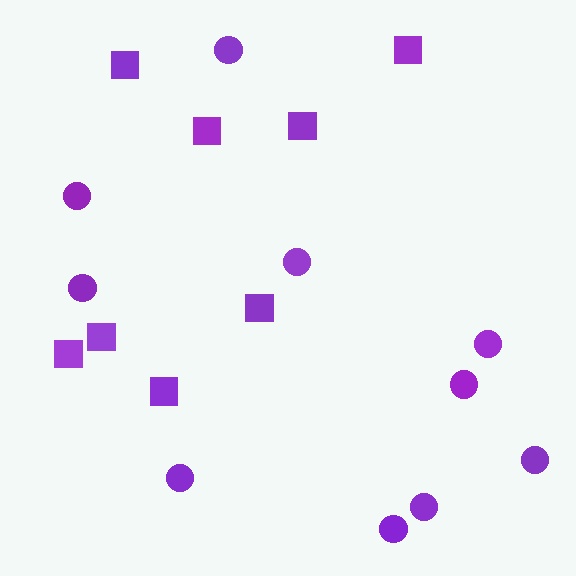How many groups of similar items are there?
There are 2 groups: one group of squares (8) and one group of circles (10).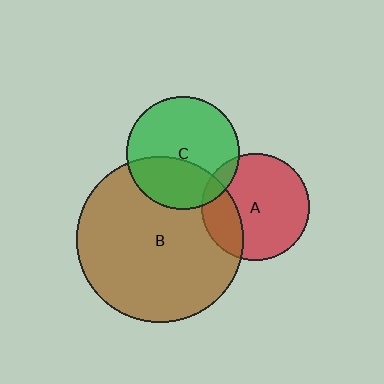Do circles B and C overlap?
Yes.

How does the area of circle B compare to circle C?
Approximately 2.1 times.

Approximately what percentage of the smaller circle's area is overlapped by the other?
Approximately 35%.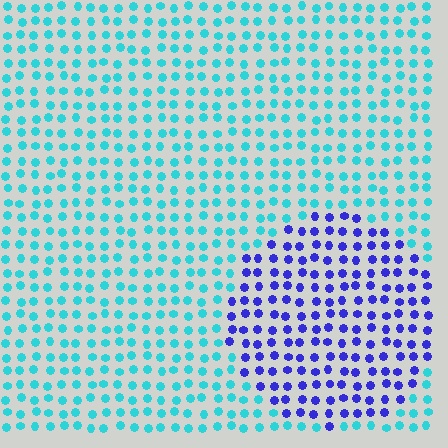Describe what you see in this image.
The image is filled with small cyan elements in a uniform arrangement. A circle-shaped region is visible where the elements are tinted to a slightly different hue, forming a subtle color boundary.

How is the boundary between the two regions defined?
The boundary is defined purely by a slight shift in hue (about 62 degrees). Spacing, size, and orientation are identical on both sides.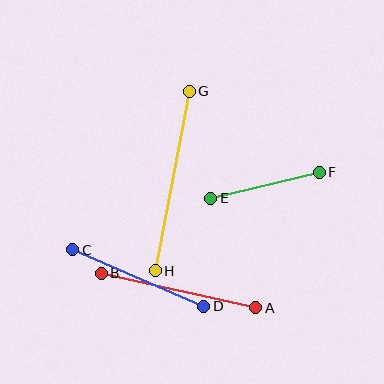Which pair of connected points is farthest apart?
Points G and H are farthest apart.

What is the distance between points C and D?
The distance is approximately 143 pixels.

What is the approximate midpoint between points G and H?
The midpoint is at approximately (172, 181) pixels.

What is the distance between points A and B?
The distance is approximately 158 pixels.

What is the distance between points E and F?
The distance is approximately 111 pixels.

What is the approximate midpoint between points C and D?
The midpoint is at approximately (138, 278) pixels.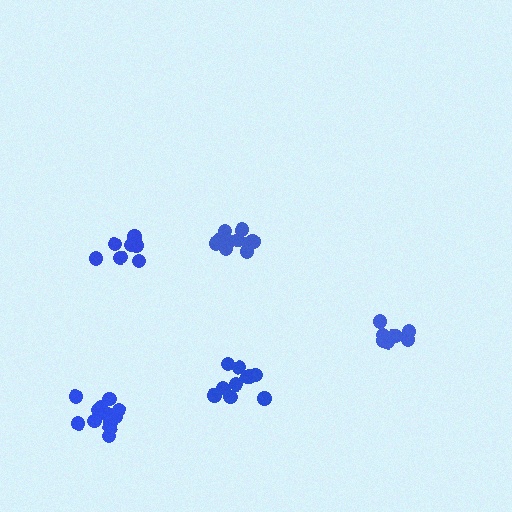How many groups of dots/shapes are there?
There are 5 groups.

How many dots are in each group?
Group 1: 9 dots, Group 2: 10 dots, Group 3: 12 dots, Group 4: 11 dots, Group 5: 7 dots (49 total).